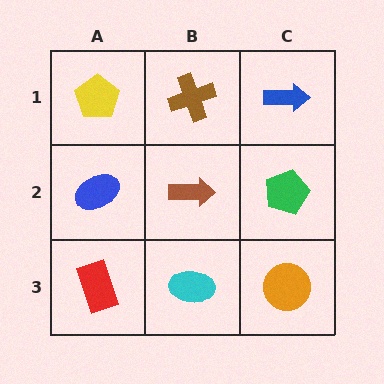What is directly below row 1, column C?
A green pentagon.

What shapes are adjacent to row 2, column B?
A brown cross (row 1, column B), a cyan ellipse (row 3, column B), a blue ellipse (row 2, column A), a green pentagon (row 2, column C).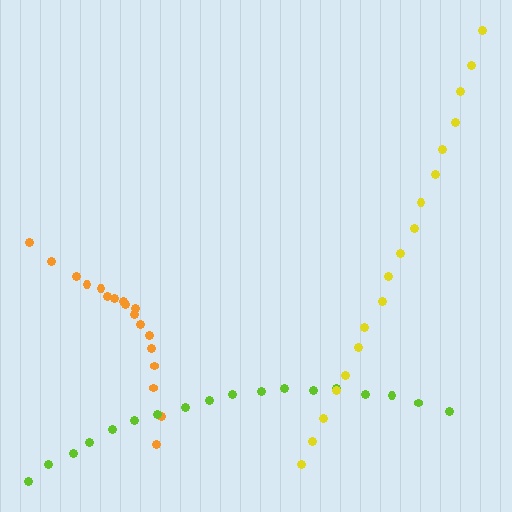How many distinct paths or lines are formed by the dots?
There are 3 distinct paths.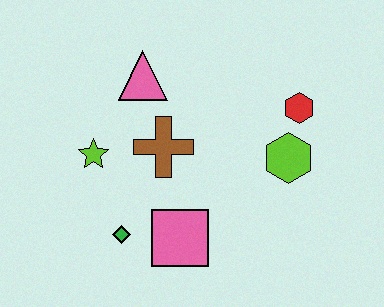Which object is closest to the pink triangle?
The brown cross is closest to the pink triangle.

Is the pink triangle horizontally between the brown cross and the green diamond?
Yes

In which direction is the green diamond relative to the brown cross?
The green diamond is below the brown cross.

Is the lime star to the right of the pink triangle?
No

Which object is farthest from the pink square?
The red hexagon is farthest from the pink square.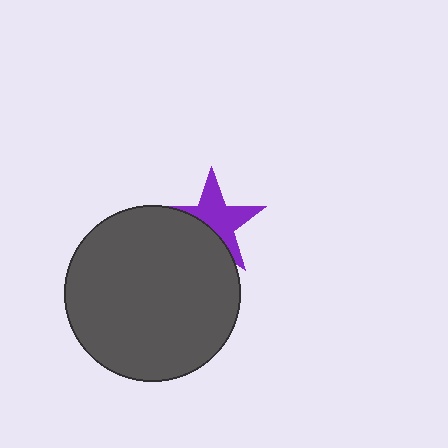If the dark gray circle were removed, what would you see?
You would see the complete purple star.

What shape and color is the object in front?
The object in front is a dark gray circle.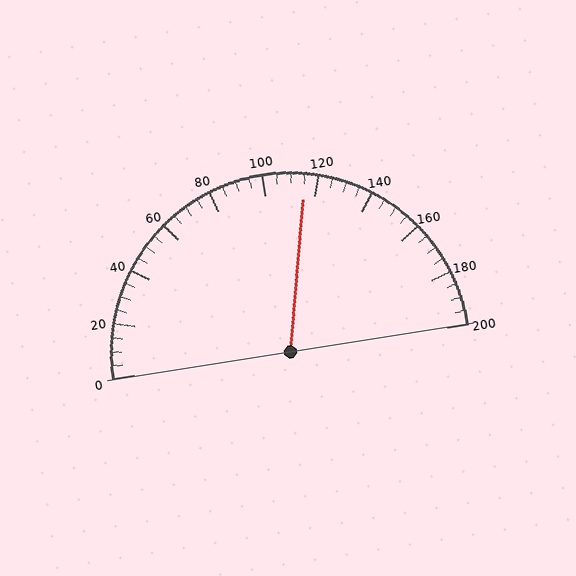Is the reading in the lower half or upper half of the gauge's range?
The reading is in the upper half of the range (0 to 200).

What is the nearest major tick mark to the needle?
The nearest major tick mark is 120.